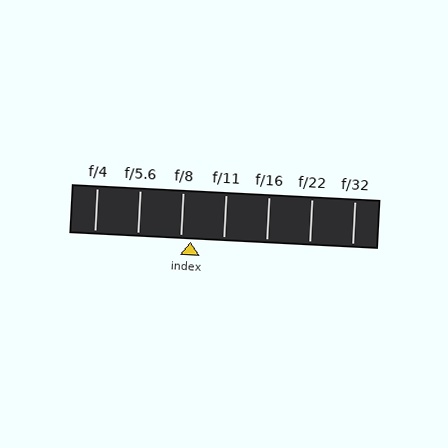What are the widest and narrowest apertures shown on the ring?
The widest aperture shown is f/4 and the narrowest is f/32.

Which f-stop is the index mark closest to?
The index mark is closest to f/8.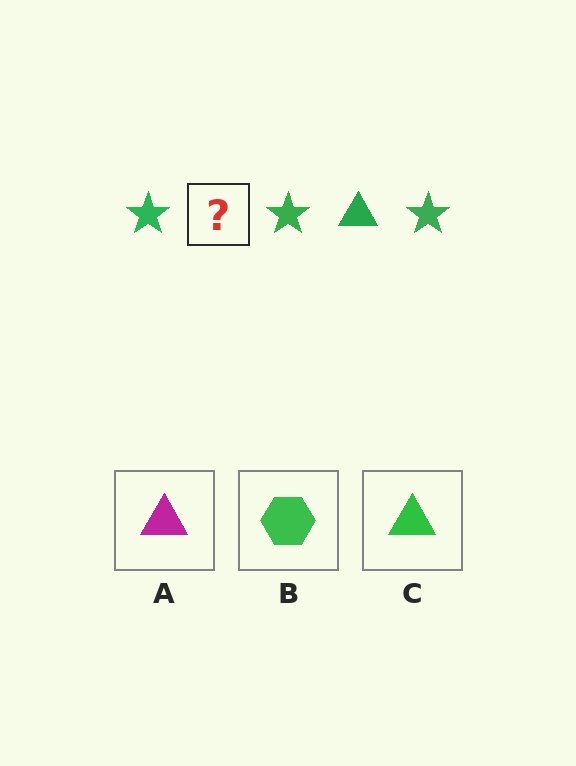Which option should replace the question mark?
Option C.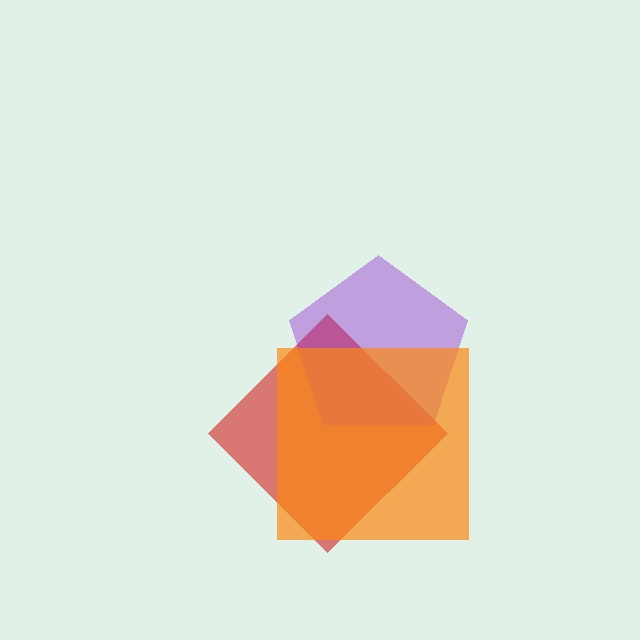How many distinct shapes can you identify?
There are 3 distinct shapes: a red diamond, a purple pentagon, an orange square.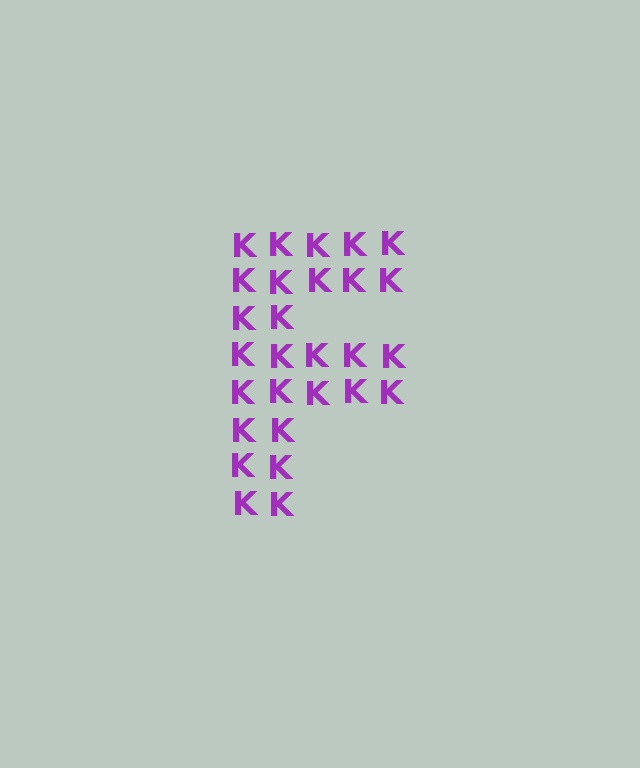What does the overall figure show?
The overall figure shows the letter F.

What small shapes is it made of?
It is made of small letter K's.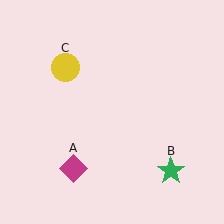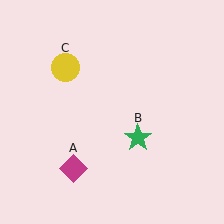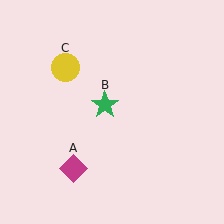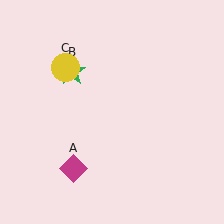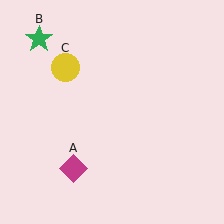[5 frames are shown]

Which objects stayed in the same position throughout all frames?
Magenta diamond (object A) and yellow circle (object C) remained stationary.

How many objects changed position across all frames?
1 object changed position: green star (object B).